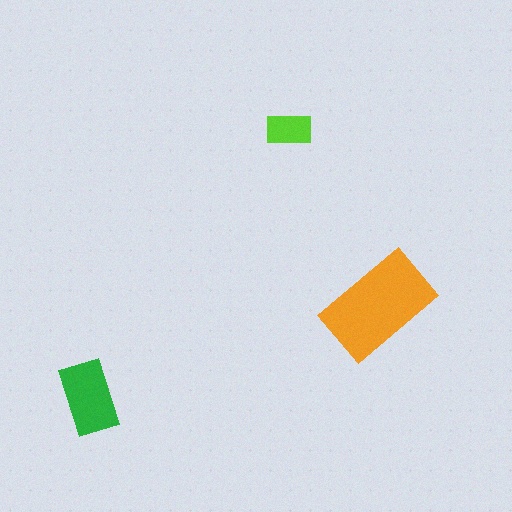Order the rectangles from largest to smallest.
the orange one, the green one, the lime one.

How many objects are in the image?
There are 3 objects in the image.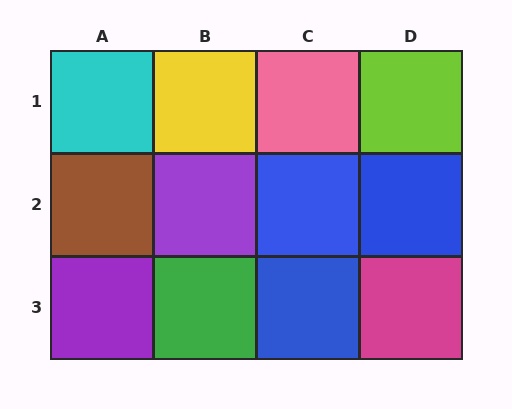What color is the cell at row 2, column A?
Brown.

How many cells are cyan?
1 cell is cyan.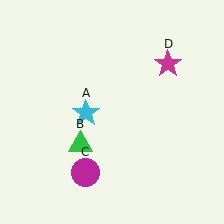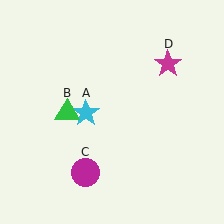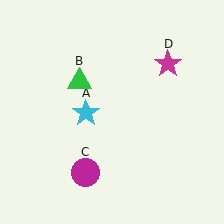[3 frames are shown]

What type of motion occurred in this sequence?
The green triangle (object B) rotated clockwise around the center of the scene.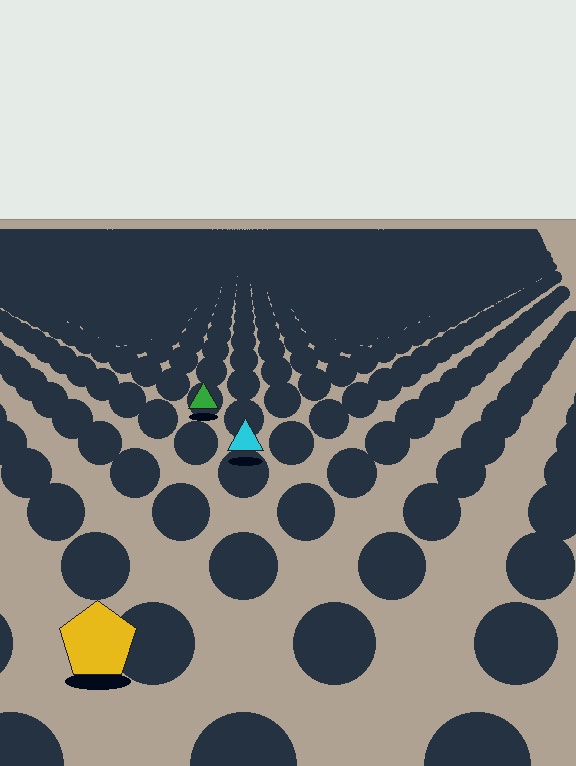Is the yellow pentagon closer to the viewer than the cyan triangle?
Yes. The yellow pentagon is closer — you can tell from the texture gradient: the ground texture is coarser near it.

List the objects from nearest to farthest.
From nearest to farthest: the yellow pentagon, the cyan triangle, the green triangle.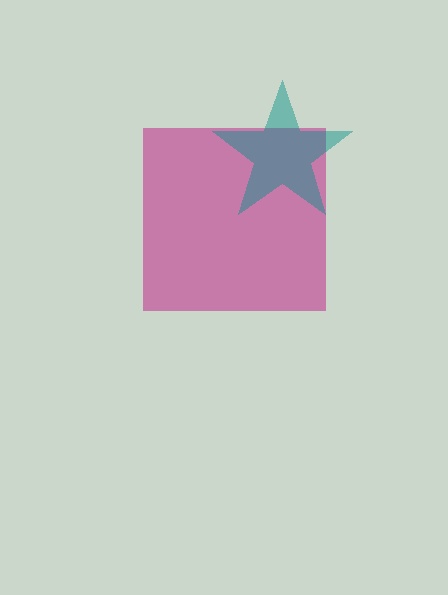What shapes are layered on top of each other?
The layered shapes are: a magenta square, a teal star.